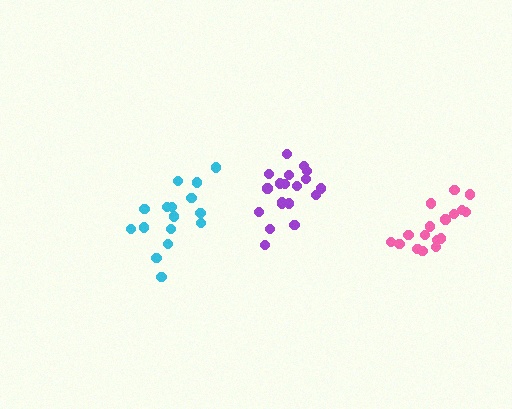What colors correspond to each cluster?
The clusters are colored: purple, cyan, pink.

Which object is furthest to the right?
The pink cluster is rightmost.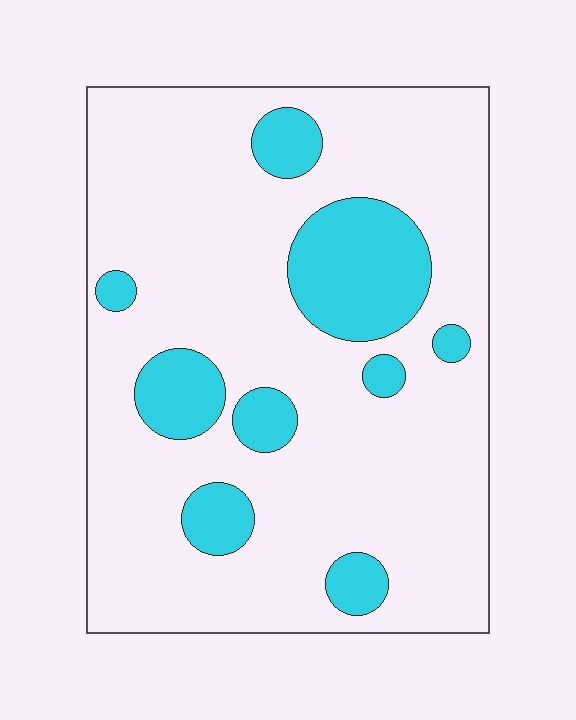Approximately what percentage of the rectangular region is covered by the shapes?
Approximately 20%.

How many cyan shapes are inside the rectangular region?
9.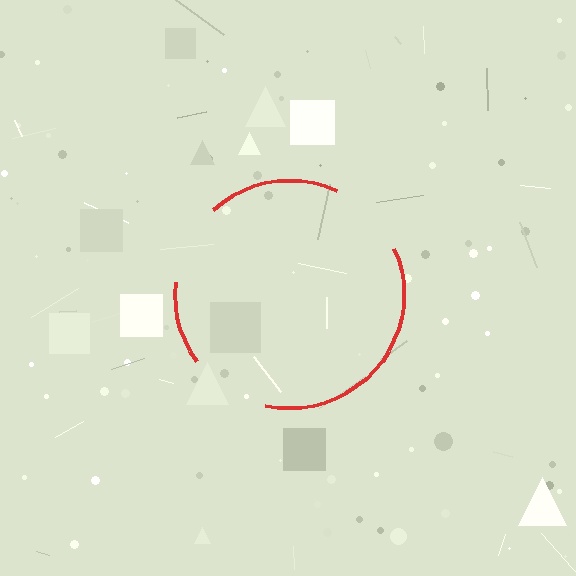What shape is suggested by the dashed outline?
The dashed outline suggests a circle.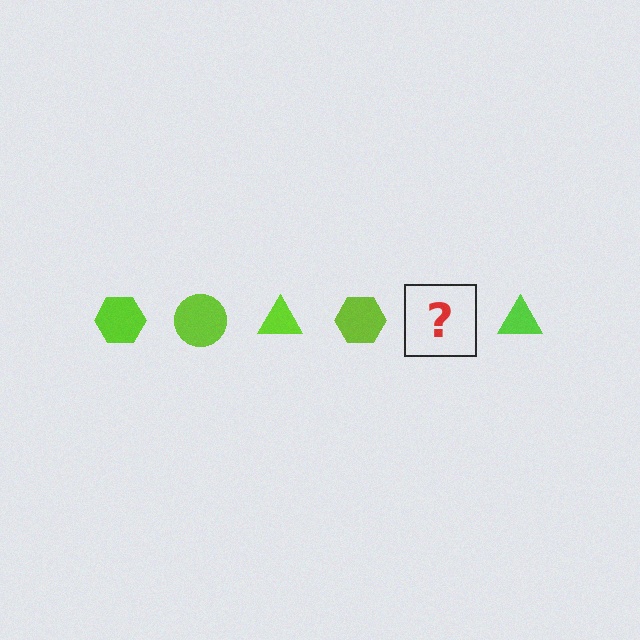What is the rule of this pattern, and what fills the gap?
The rule is that the pattern cycles through hexagon, circle, triangle shapes in lime. The gap should be filled with a lime circle.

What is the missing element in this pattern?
The missing element is a lime circle.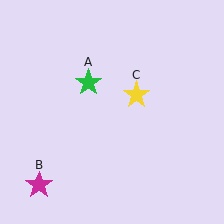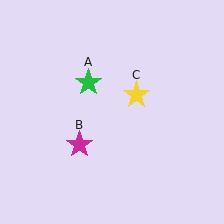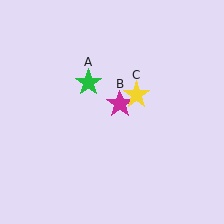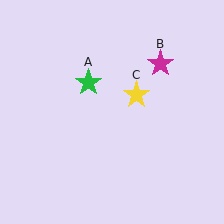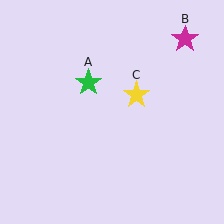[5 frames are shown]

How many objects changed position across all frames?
1 object changed position: magenta star (object B).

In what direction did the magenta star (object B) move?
The magenta star (object B) moved up and to the right.